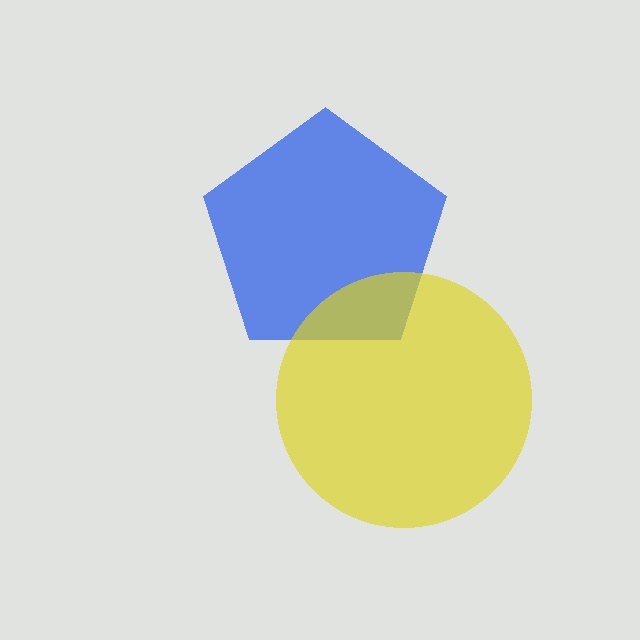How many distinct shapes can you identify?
There are 2 distinct shapes: a blue pentagon, a yellow circle.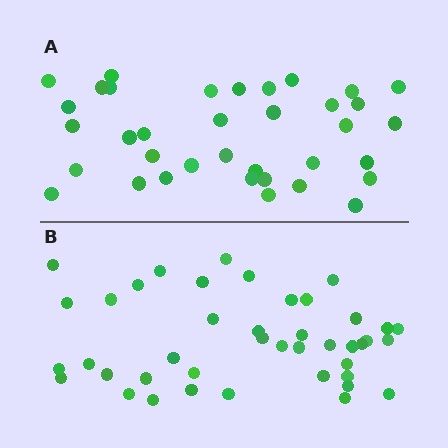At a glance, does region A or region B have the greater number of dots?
Region B (the bottom region) has more dots.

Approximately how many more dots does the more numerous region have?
Region B has about 6 more dots than region A.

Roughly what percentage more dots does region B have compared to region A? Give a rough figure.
About 15% more.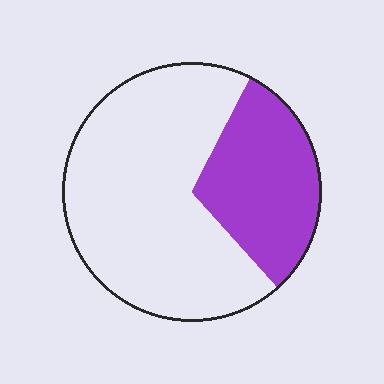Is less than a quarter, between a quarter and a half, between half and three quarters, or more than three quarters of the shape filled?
Between a quarter and a half.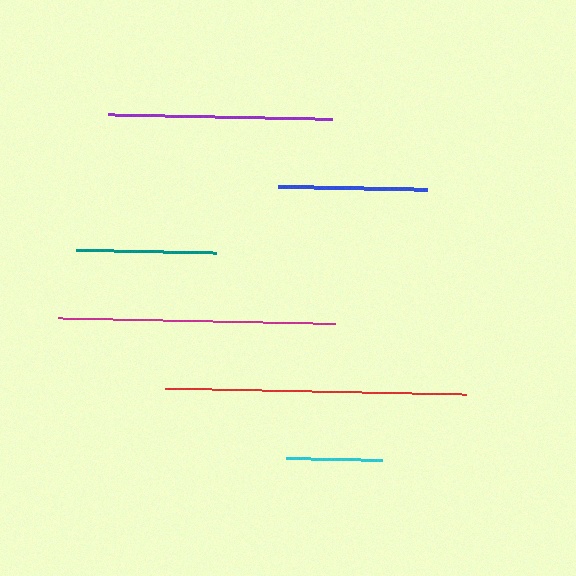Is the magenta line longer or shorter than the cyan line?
The magenta line is longer than the cyan line.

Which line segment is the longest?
The red line is the longest at approximately 301 pixels.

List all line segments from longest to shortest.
From longest to shortest: red, magenta, purple, blue, teal, cyan.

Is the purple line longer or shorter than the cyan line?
The purple line is longer than the cyan line.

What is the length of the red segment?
The red segment is approximately 301 pixels long.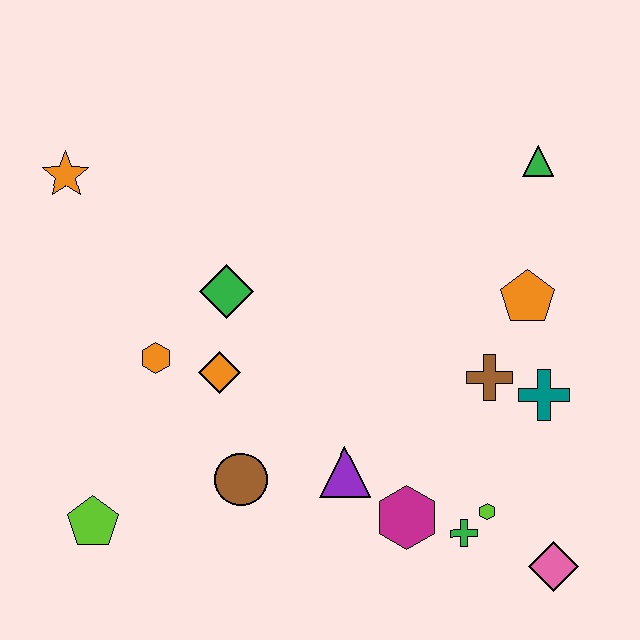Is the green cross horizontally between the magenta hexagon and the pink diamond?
Yes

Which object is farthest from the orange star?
The pink diamond is farthest from the orange star.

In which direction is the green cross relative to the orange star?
The green cross is to the right of the orange star.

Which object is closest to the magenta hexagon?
The green cross is closest to the magenta hexagon.